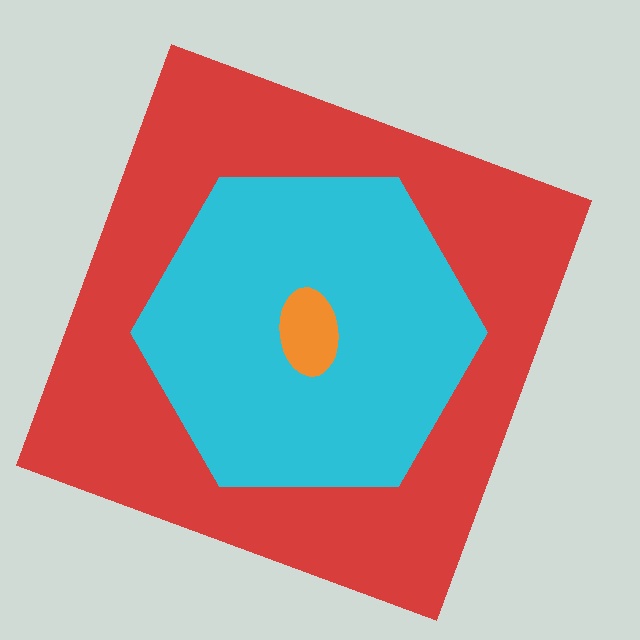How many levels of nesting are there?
3.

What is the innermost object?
The orange ellipse.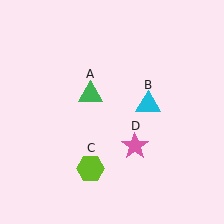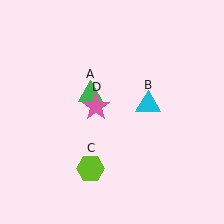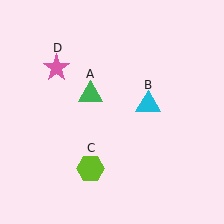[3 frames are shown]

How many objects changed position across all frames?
1 object changed position: pink star (object D).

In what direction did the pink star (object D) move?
The pink star (object D) moved up and to the left.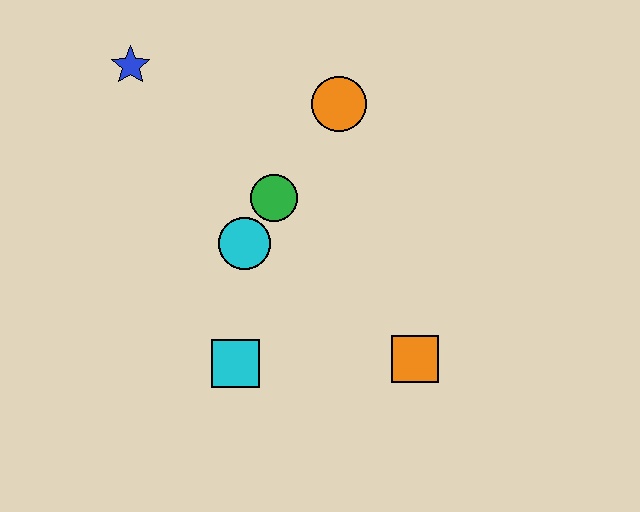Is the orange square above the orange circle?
No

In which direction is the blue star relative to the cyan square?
The blue star is above the cyan square.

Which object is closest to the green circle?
The cyan circle is closest to the green circle.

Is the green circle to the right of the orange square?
No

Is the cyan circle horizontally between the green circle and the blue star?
Yes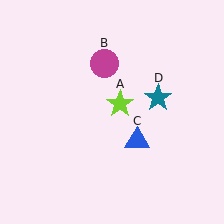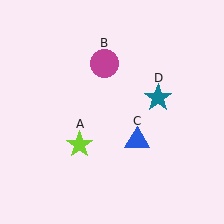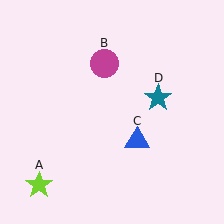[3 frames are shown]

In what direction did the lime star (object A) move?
The lime star (object A) moved down and to the left.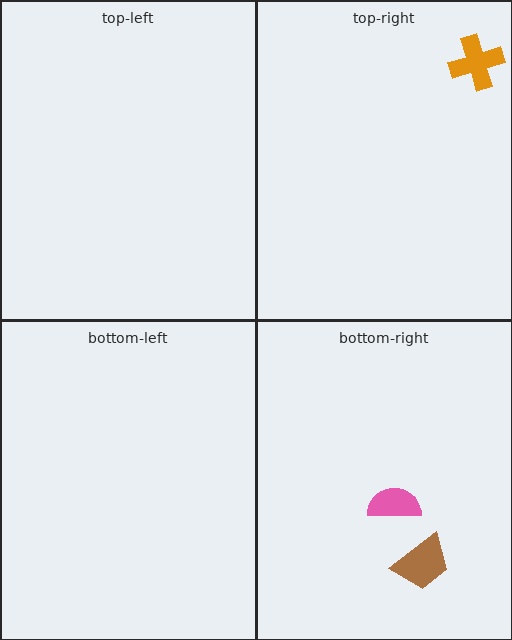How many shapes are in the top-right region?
1.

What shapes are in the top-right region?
The orange cross.